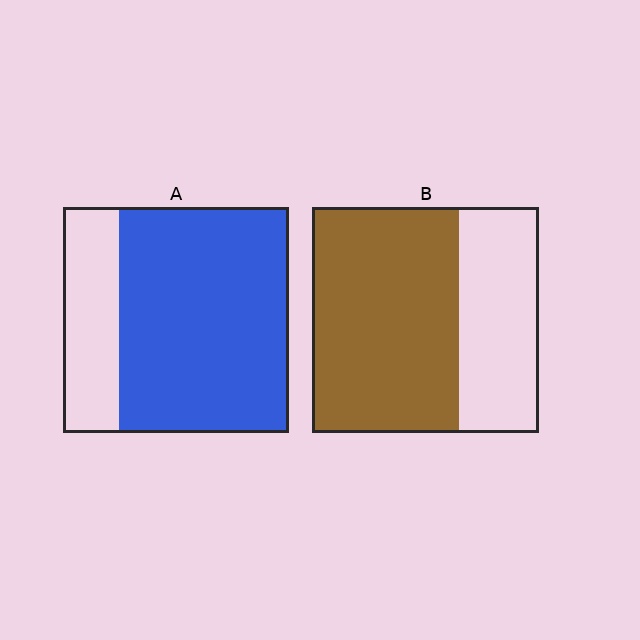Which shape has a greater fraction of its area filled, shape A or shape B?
Shape A.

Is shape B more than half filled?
Yes.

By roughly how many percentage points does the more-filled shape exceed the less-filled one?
By roughly 10 percentage points (A over B).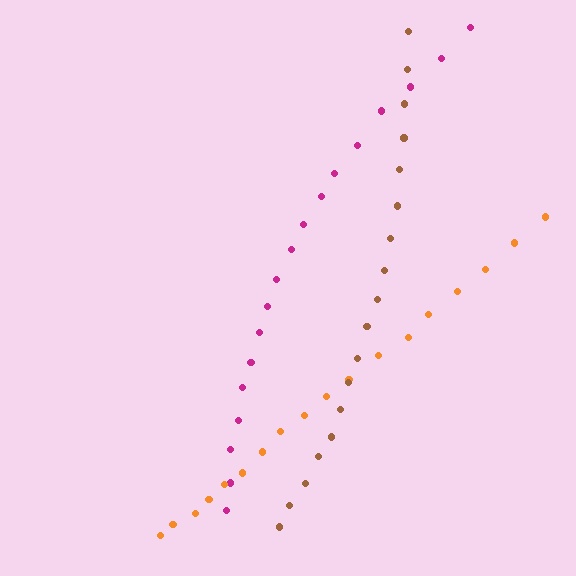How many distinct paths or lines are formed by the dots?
There are 3 distinct paths.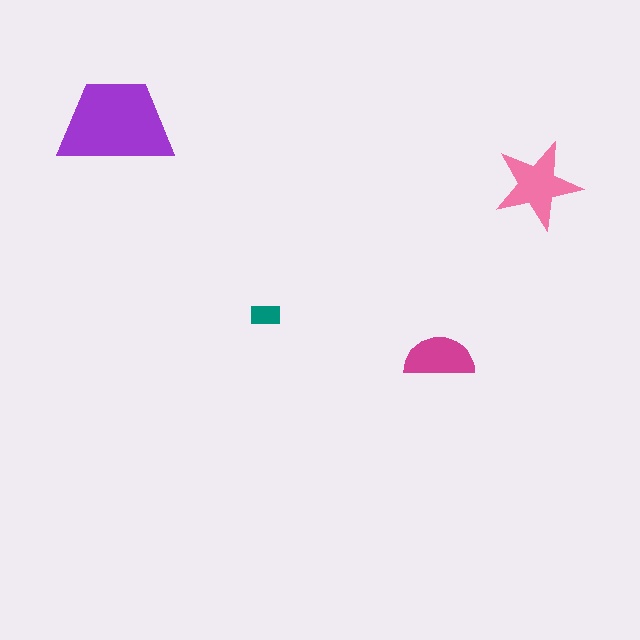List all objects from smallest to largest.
The teal rectangle, the magenta semicircle, the pink star, the purple trapezoid.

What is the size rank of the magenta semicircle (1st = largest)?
3rd.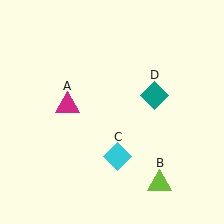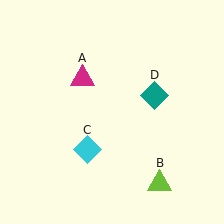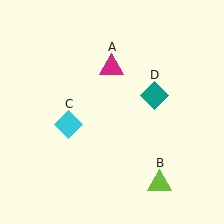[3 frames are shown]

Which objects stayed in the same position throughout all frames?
Lime triangle (object B) and teal diamond (object D) remained stationary.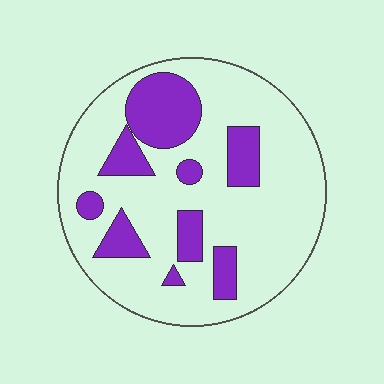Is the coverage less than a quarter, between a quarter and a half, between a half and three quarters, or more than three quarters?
Less than a quarter.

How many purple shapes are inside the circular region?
9.